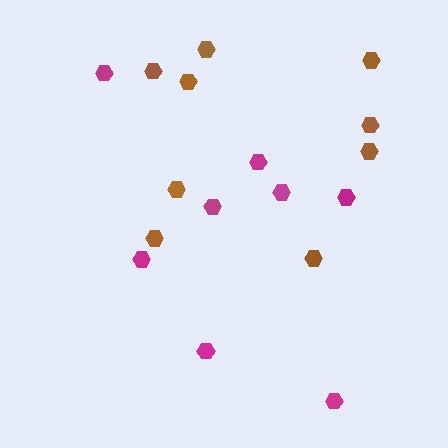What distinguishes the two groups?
There are 2 groups: one group of magenta hexagons (8) and one group of brown hexagons (9).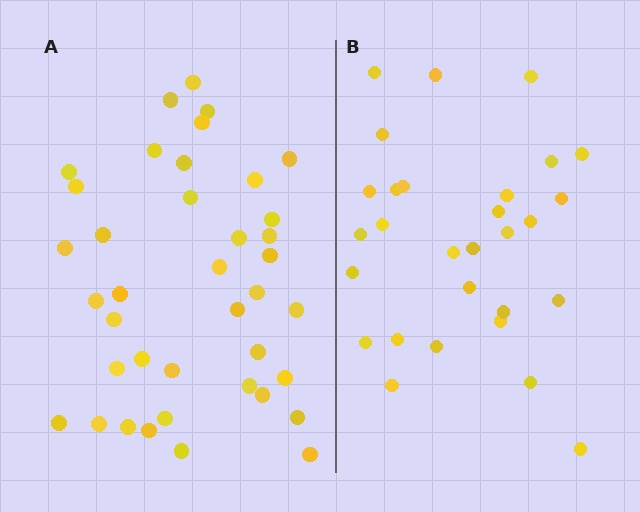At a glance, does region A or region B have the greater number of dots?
Region A (the left region) has more dots.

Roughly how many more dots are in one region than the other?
Region A has roughly 10 or so more dots than region B.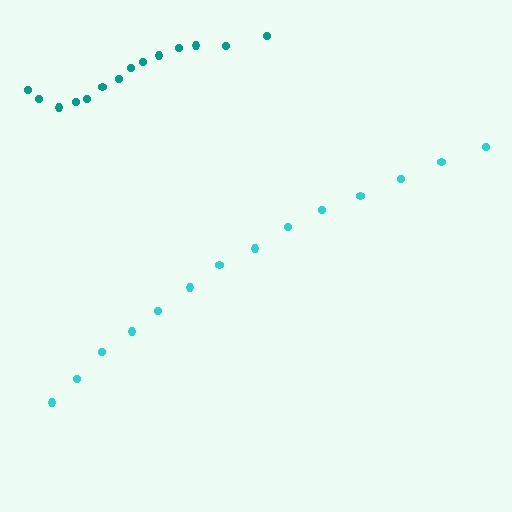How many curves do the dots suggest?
There are 2 distinct paths.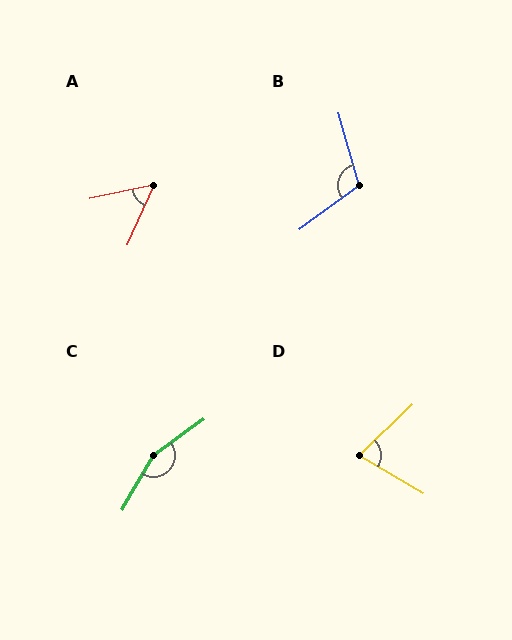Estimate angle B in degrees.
Approximately 110 degrees.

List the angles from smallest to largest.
A (53°), D (74°), B (110°), C (156°).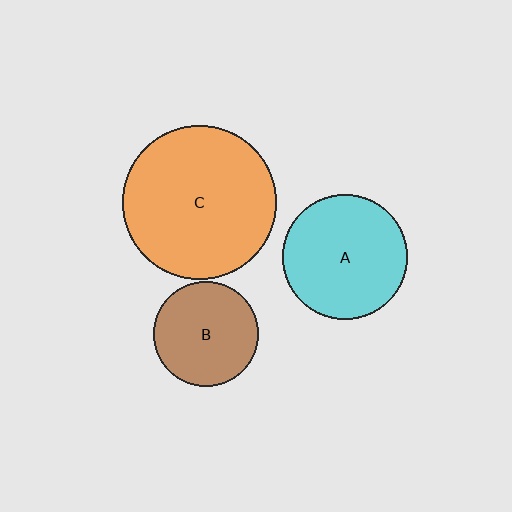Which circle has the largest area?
Circle C (orange).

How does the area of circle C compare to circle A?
Approximately 1.5 times.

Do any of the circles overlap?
No, none of the circles overlap.